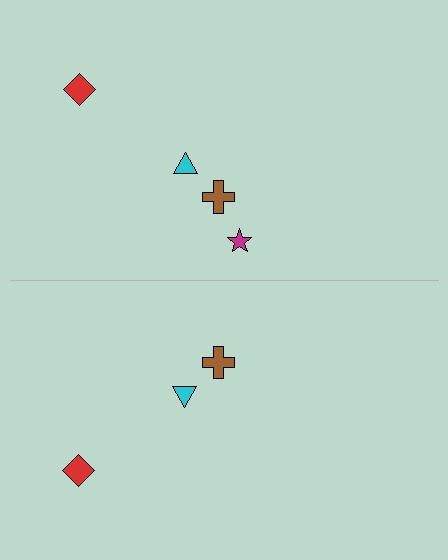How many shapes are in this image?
There are 7 shapes in this image.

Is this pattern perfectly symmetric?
No, the pattern is not perfectly symmetric. A magenta star is missing from the bottom side.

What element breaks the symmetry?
A magenta star is missing from the bottom side.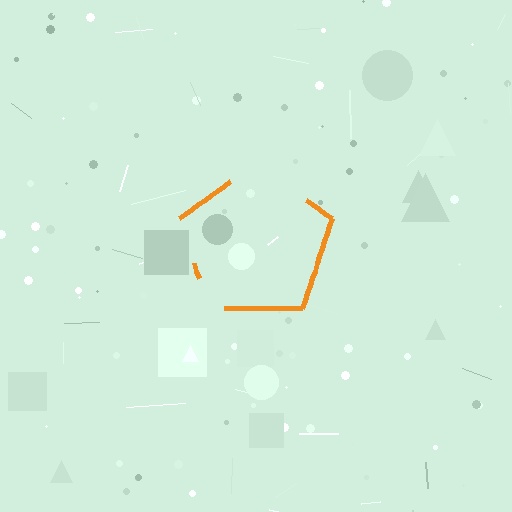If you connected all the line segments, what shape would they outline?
They would outline a pentagon.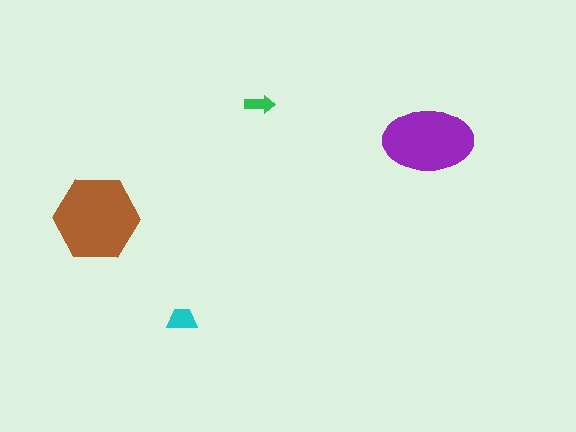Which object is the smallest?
The green arrow.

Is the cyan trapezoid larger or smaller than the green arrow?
Larger.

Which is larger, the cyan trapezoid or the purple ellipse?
The purple ellipse.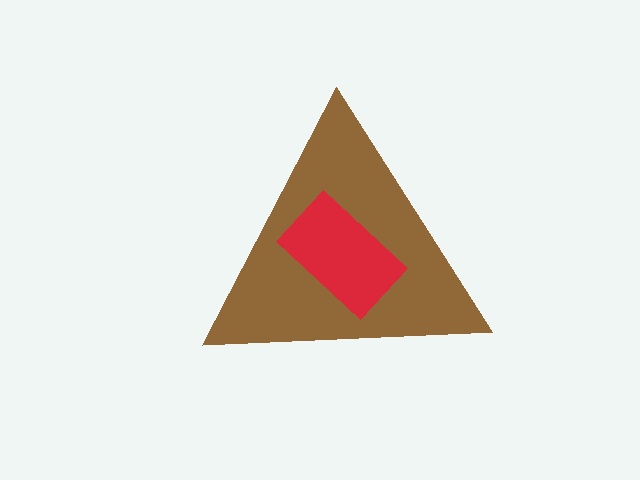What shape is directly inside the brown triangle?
The red rectangle.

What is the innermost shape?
The red rectangle.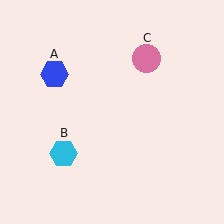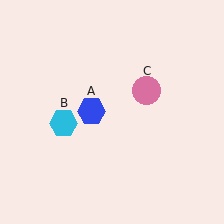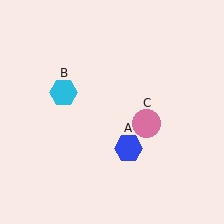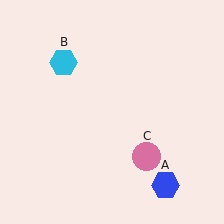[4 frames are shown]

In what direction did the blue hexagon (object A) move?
The blue hexagon (object A) moved down and to the right.